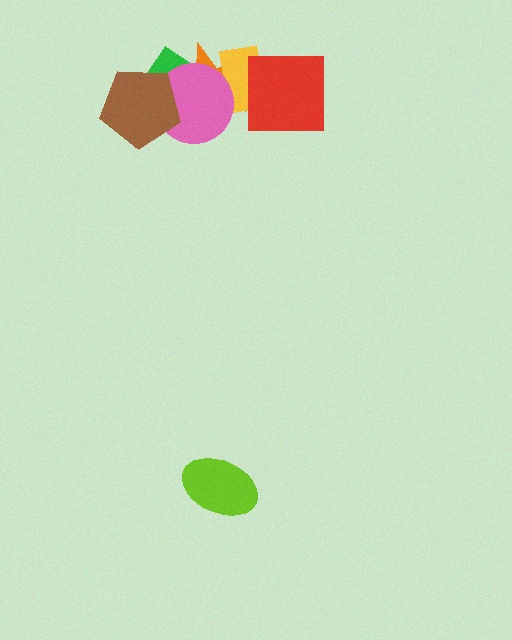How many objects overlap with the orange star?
4 objects overlap with the orange star.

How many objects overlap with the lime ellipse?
0 objects overlap with the lime ellipse.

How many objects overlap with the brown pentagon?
3 objects overlap with the brown pentagon.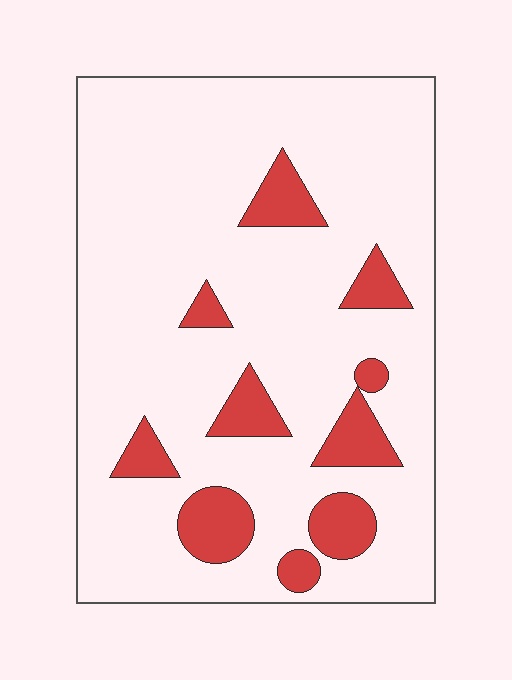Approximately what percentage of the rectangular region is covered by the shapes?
Approximately 15%.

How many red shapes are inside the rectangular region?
10.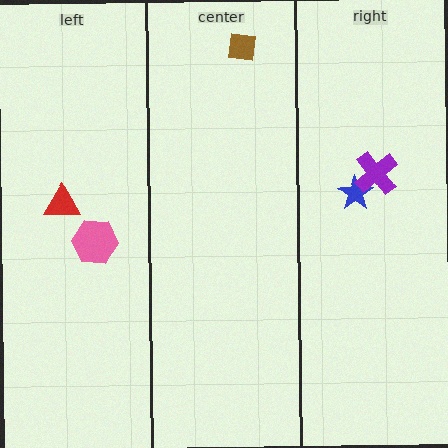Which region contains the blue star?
The right region.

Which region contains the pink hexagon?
The left region.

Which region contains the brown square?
The center region.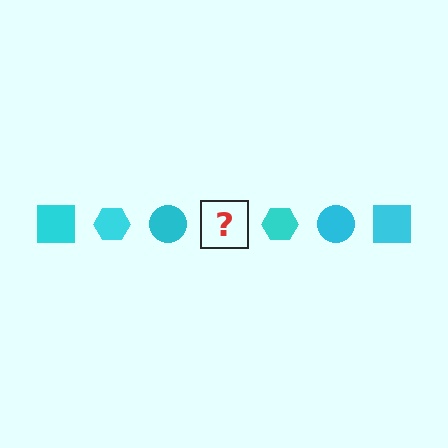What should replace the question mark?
The question mark should be replaced with a cyan square.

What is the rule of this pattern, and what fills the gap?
The rule is that the pattern cycles through square, hexagon, circle shapes in cyan. The gap should be filled with a cyan square.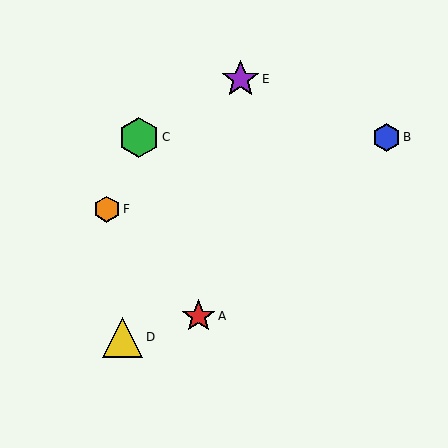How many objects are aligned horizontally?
2 objects (B, C) are aligned horizontally.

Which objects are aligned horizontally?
Objects B, C are aligned horizontally.